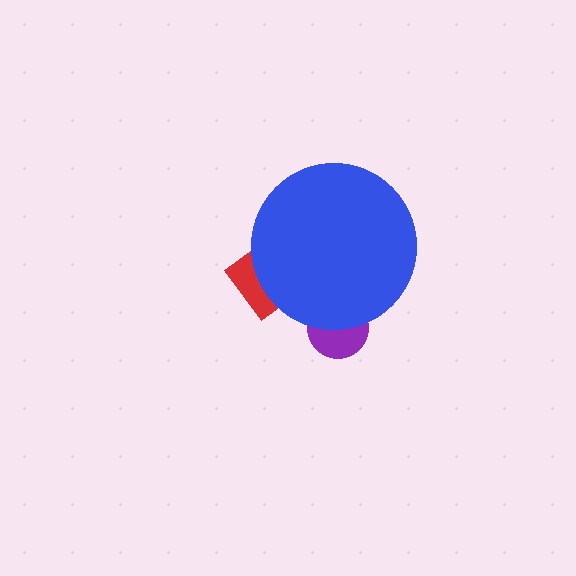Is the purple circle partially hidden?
Yes, the purple circle is partially hidden behind the blue circle.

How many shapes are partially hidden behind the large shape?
3 shapes are partially hidden.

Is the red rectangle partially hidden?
Yes, the red rectangle is partially hidden behind the blue circle.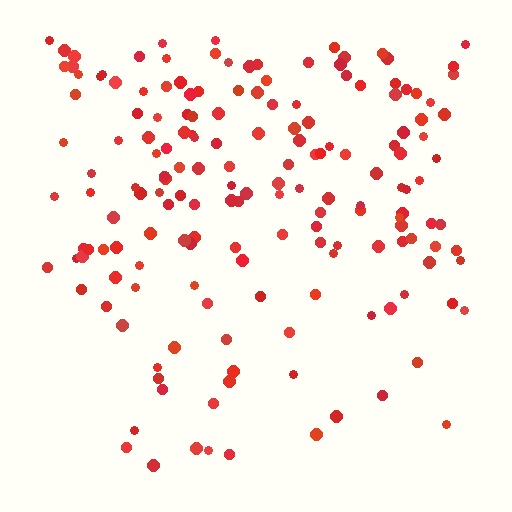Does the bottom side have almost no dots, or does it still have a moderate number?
Still a moderate number, just noticeably fewer than the top.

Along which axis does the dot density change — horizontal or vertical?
Vertical.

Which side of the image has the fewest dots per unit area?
The bottom.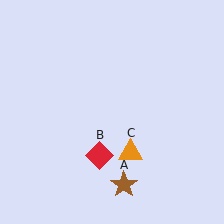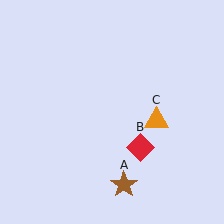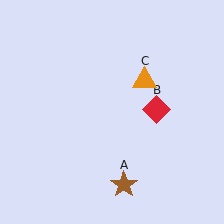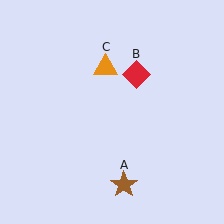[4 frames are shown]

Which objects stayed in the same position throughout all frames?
Brown star (object A) remained stationary.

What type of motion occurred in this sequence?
The red diamond (object B), orange triangle (object C) rotated counterclockwise around the center of the scene.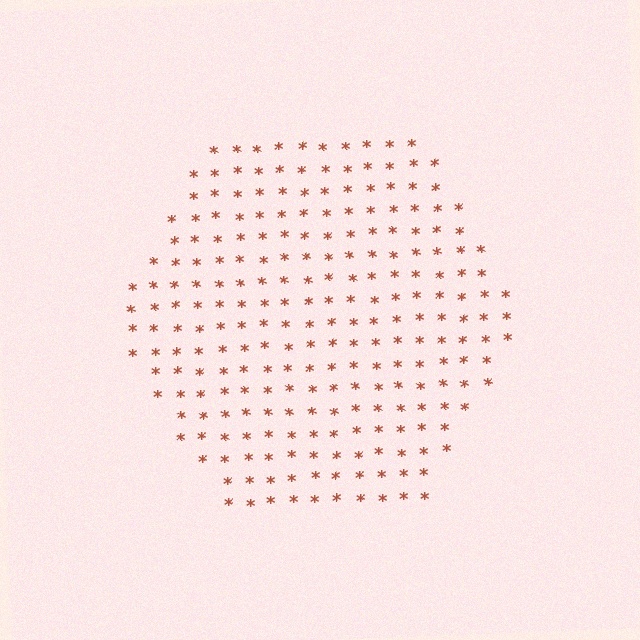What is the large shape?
The large shape is a hexagon.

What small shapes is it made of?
It is made of small asterisks.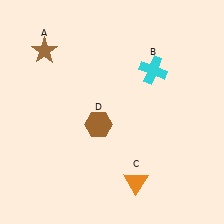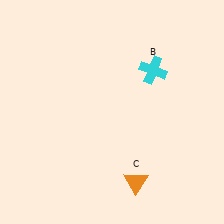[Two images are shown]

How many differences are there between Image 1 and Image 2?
There are 2 differences between the two images.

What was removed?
The brown star (A), the brown hexagon (D) were removed in Image 2.